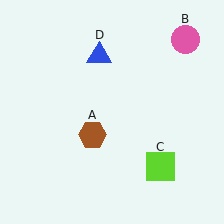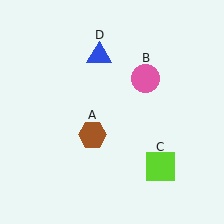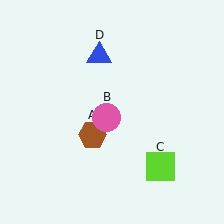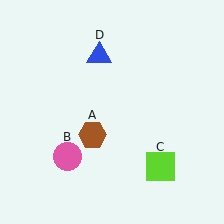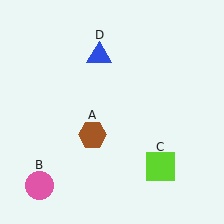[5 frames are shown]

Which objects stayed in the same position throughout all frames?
Brown hexagon (object A) and lime square (object C) and blue triangle (object D) remained stationary.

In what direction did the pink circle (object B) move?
The pink circle (object B) moved down and to the left.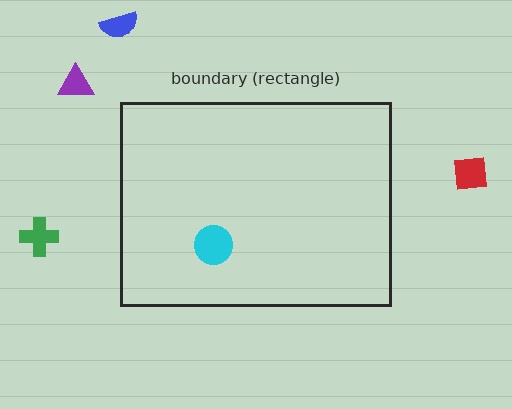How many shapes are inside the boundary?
1 inside, 4 outside.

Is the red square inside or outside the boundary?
Outside.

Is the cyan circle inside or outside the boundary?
Inside.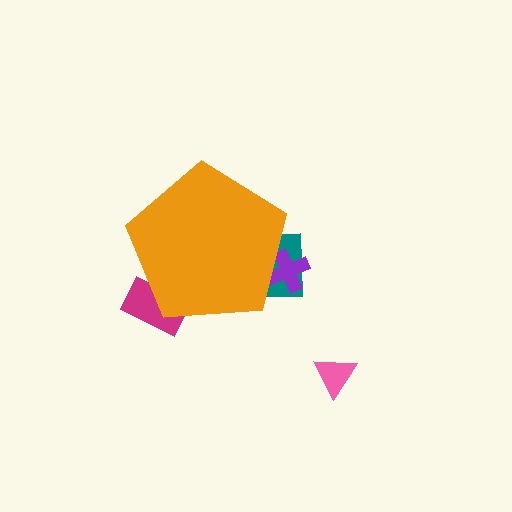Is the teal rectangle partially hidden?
Yes, the teal rectangle is partially hidden behind the orange pentagon.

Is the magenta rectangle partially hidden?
Yes, the magenta rectangle is partially hidden behind the orange pentagon.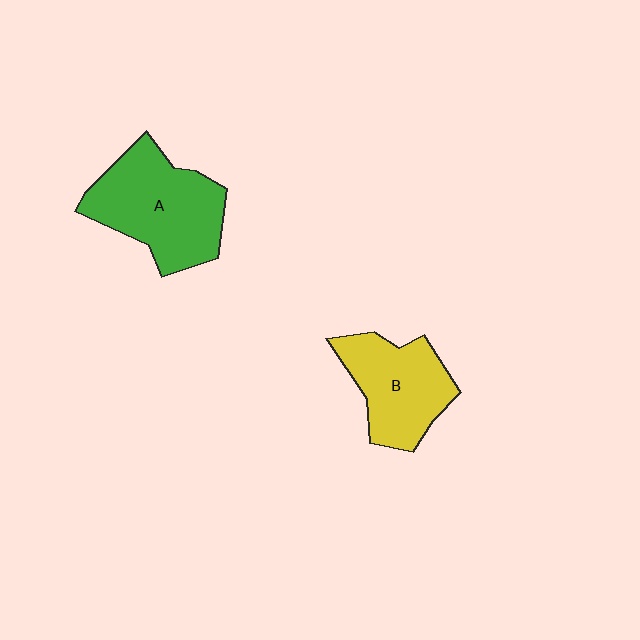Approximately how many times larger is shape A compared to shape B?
Approximately 1.3 times.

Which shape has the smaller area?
Shape B (yellow).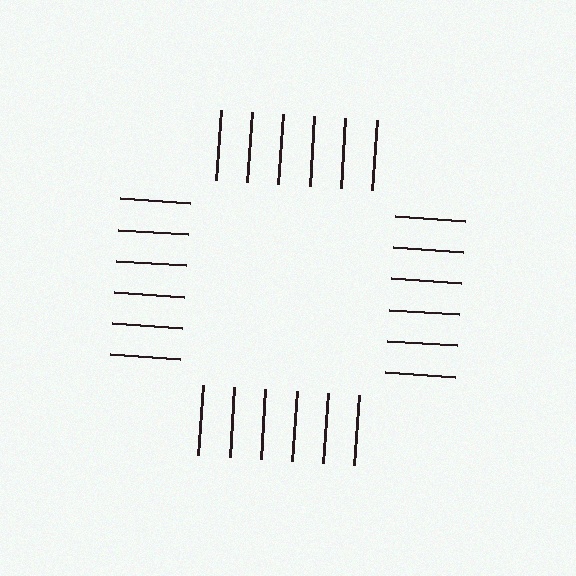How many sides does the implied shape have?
4 sides — the line-ends trace a square.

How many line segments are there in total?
24 — 6 along each of the 4 edges.